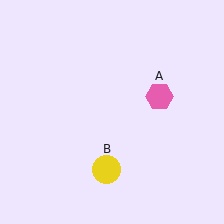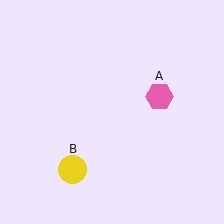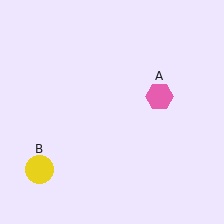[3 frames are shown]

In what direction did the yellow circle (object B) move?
The yellow circle (object B) moved left.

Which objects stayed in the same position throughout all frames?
Pink hexagon (object A) remained stationary.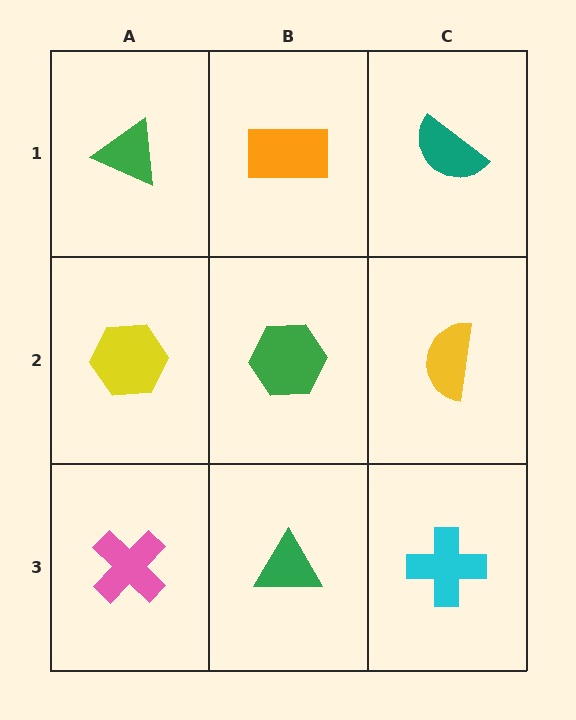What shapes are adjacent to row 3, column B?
A green hexagon (row 2, column B), a pink cross (row 3, column A), a cyan cross (row 3, column C).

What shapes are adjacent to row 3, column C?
A yellow semicircle (row 2, column C), a green triangle (row 3, column B).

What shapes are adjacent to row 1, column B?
A green hexagon (row 2, column B), a green triangle (row 1, column A), a teal semicircle (row 1, column C).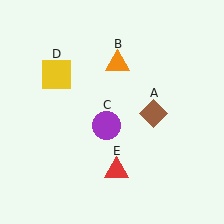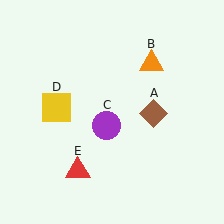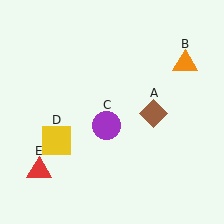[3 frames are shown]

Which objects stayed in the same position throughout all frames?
Brown diamond (object A) and purple circle (object C) remained stationary.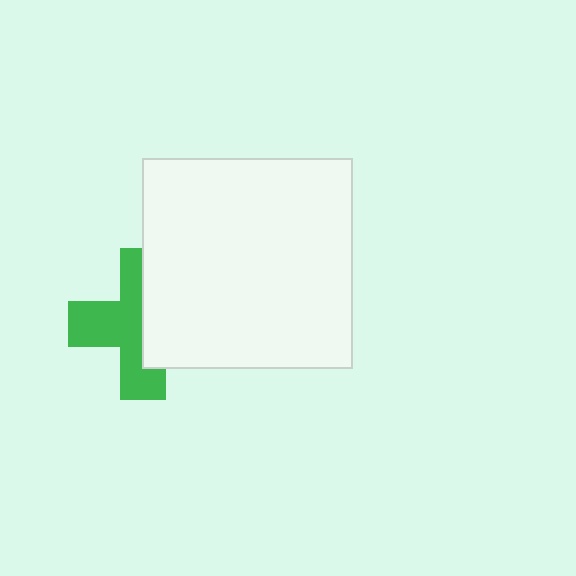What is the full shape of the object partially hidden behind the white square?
The partially hidden object is a green cross.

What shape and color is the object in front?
The object in front is a white square.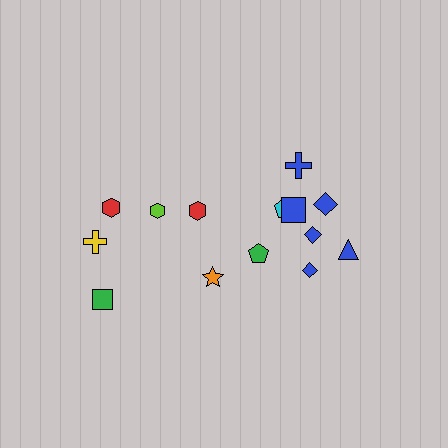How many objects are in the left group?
There are 6 objects.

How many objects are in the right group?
There are 8 objects.